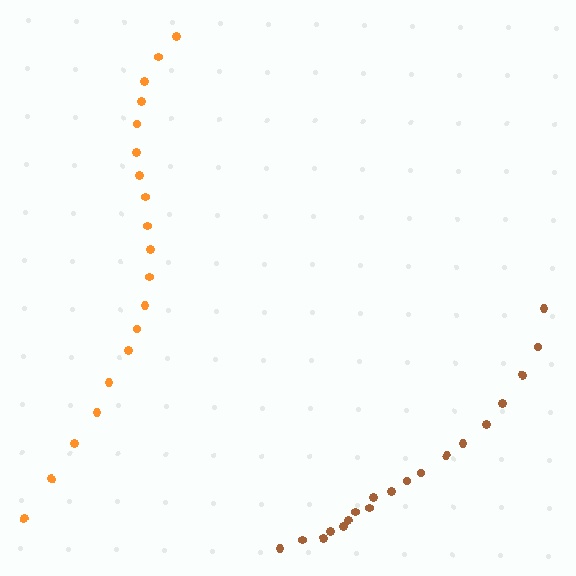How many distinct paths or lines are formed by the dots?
There are 2 distinct paths.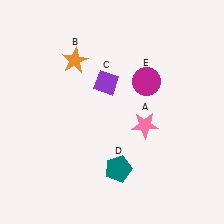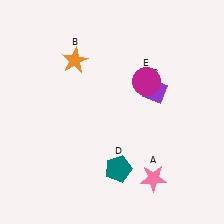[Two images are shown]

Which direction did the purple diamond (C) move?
The purple diamond (C) moved right.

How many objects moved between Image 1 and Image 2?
2 objects moved between the two images.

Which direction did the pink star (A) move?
The pink star (A) moved down.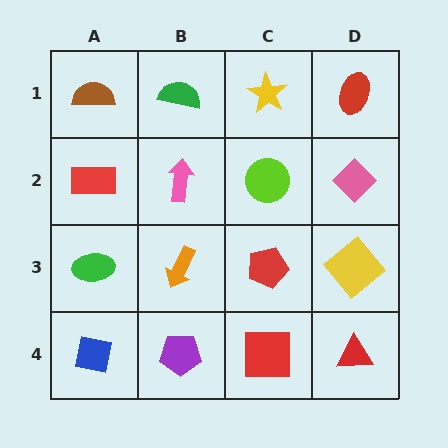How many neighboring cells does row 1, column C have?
3.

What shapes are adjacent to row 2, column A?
A brown semicircle (row 1, column A), a green ellipse (row 3, column A), a pink arrow (row 2, column B).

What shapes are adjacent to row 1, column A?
A red rectangle (row 2, column A), a green semicircle (row 1, column B).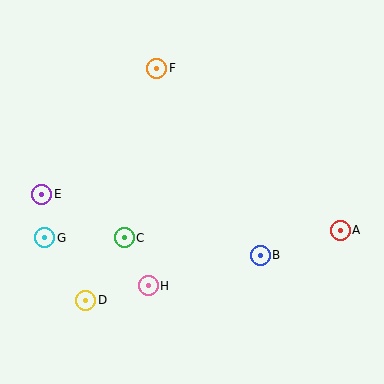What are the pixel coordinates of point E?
Point E is at (42, 194).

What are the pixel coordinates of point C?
Point C is at (124, 238).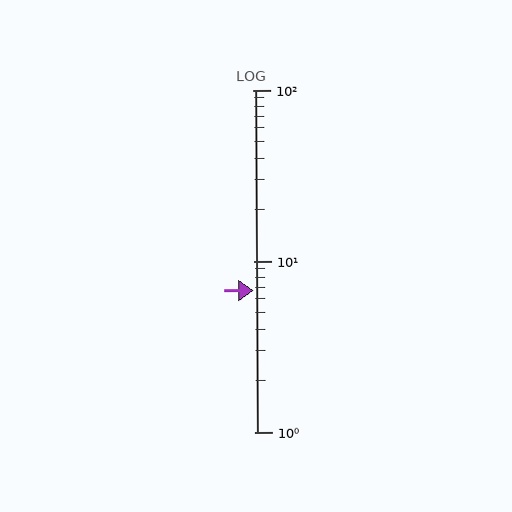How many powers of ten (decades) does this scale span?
The scale spans 2 decades, from 1 to 100.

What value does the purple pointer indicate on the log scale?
The pointer indicates approximately 6.7.